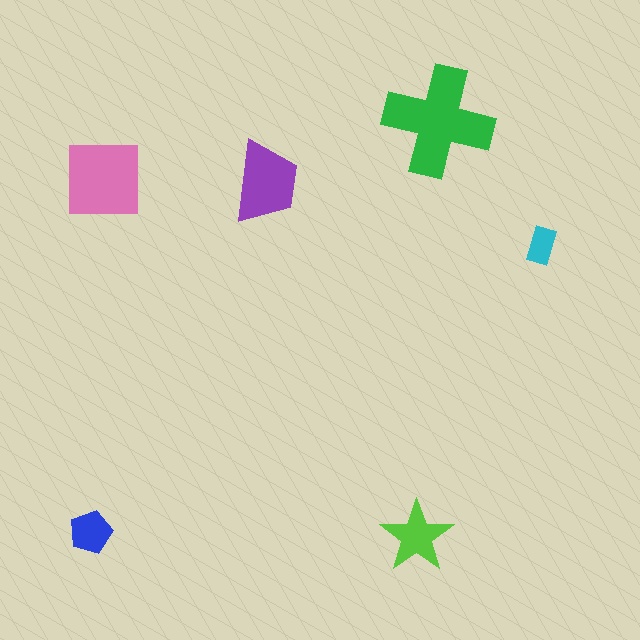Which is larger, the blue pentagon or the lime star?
The lime star.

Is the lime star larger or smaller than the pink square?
Smaller.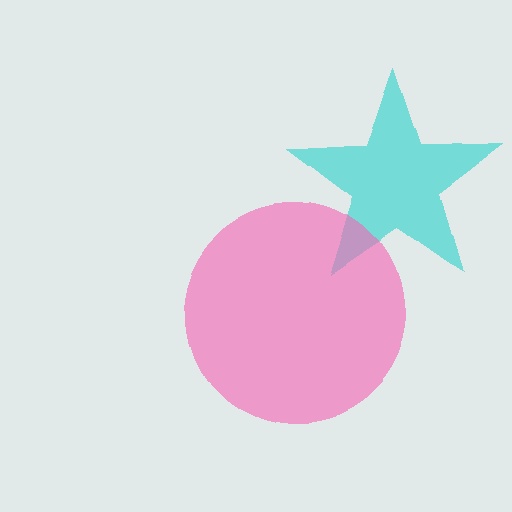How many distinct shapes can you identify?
There are 2 distinct shapes: a cyan star, a pink circle.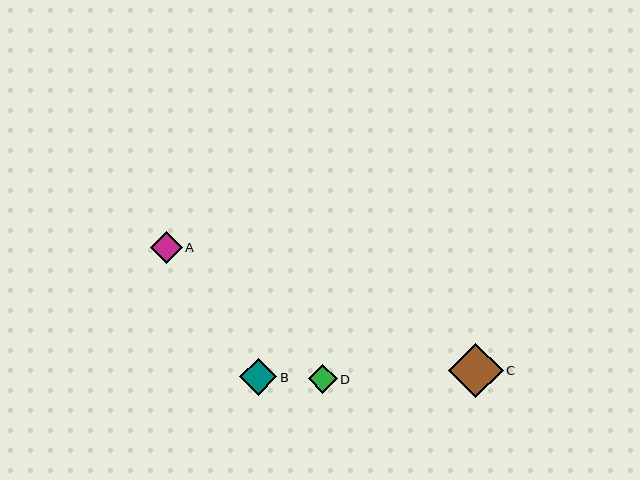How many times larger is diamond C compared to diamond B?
Diamond C is approximately 1.5 times the size of diamond B.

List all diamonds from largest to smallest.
From largest to smallest: C, B, A, D.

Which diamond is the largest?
Diamond C is the largest with a size of approximately 55 pixels.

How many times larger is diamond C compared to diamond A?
Diamond C is approximately 1.7 times the size of diamond A.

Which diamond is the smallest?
Diamond D is the smallest with a size of approximately 29 pixels.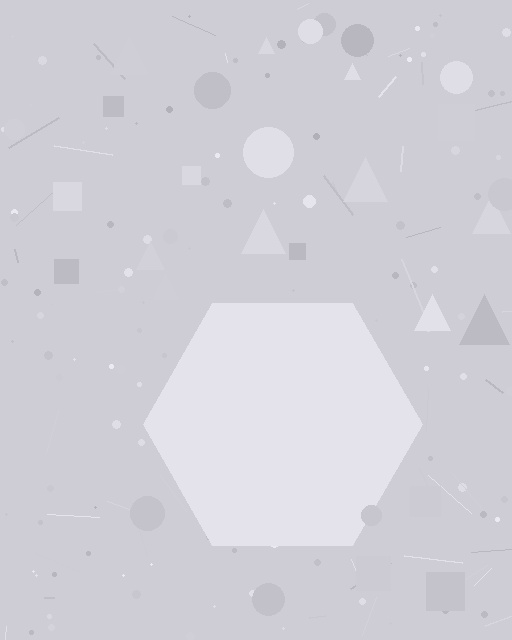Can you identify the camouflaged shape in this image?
The camouflaged shape is a hexagon.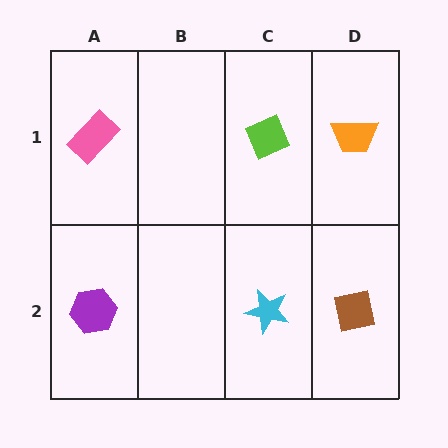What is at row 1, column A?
A pink rectangle.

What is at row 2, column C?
A cyan star.